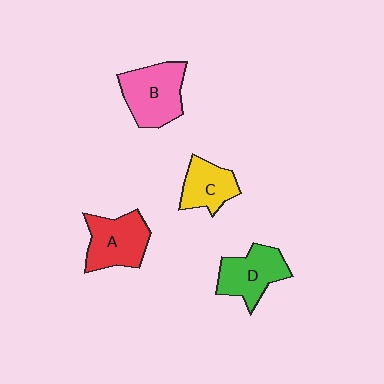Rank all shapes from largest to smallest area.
From largest to smallest: B (pink), A (red), D (green), C (yellow).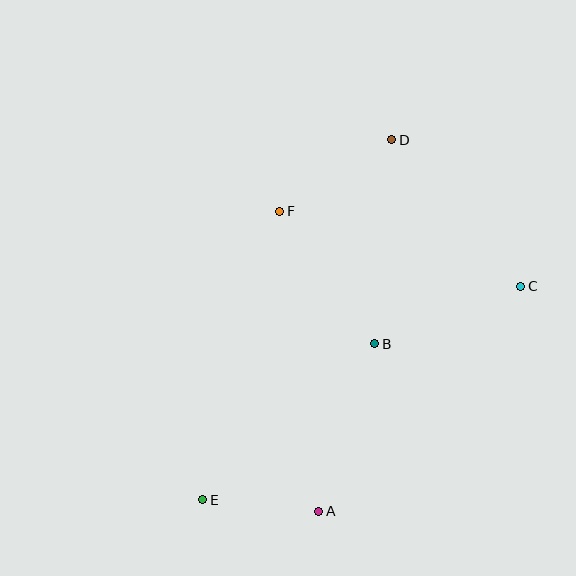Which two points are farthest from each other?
Points D and E are farthest from each other.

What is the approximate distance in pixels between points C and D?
The distance between C and D is approximately 195 pixels.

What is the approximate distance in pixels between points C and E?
The distance between C and E is approximately 383 pixels.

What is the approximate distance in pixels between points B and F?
The distance between B and F is approximately 163 pixels.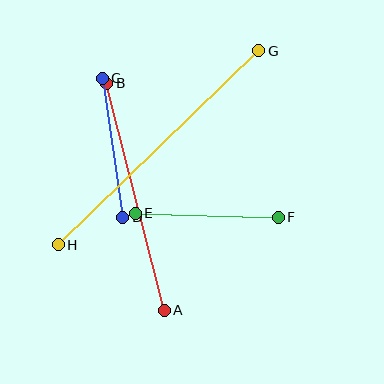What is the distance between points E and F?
The distance is approximately 143 pixels.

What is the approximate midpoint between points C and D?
The midpoint is at approximately (113, 148) pixels.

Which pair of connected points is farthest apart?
Points G and H are farthest apart.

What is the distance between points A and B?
The distance is approximately 234 pixels.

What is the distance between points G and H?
The distance is approximately 279 pixels.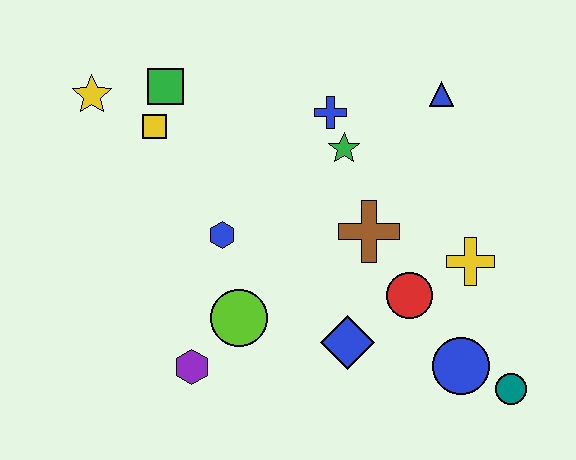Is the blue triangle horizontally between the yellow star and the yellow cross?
Yes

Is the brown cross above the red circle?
Yes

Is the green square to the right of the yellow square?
Yes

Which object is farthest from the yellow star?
The teal circle is farthest from the yellow star.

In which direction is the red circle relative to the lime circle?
The red circle is to the right of the lime circle.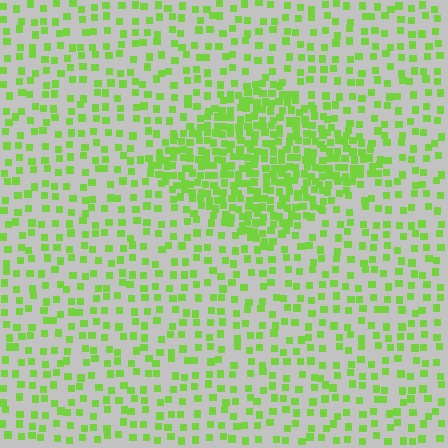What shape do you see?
I see a diamond.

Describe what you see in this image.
The image contains small lime elements arranged at two different densities. A diamond-shaped region is visible where the elements are more densely packed than the surrounding area.